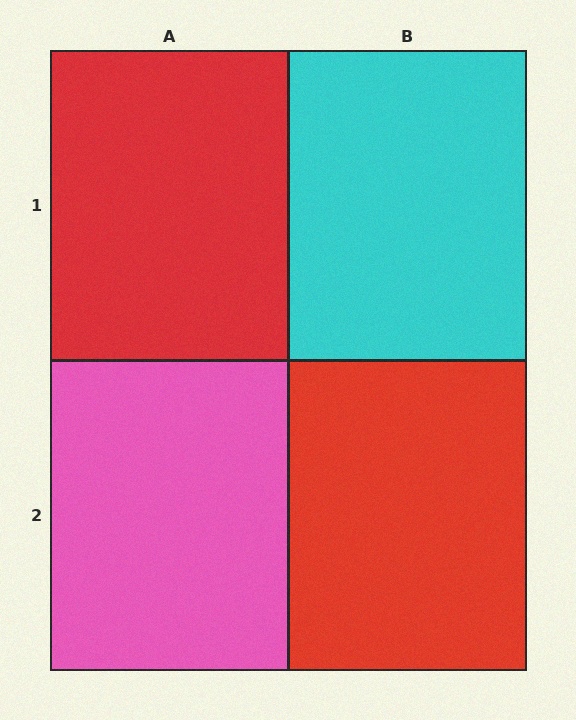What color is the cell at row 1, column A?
Red.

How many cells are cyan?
1 cell is cyan.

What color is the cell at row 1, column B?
Cyan.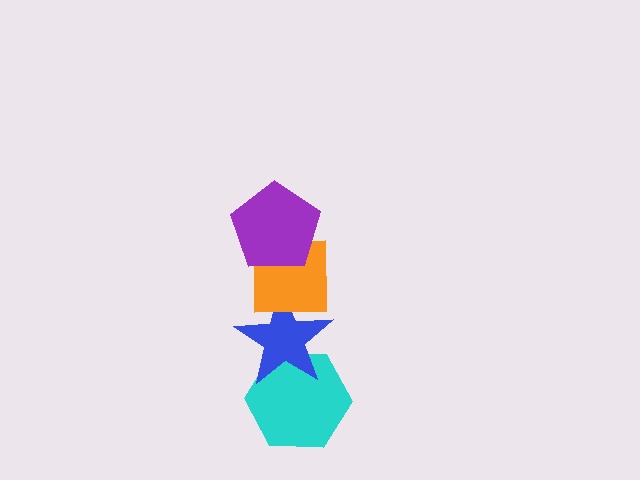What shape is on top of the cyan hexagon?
The blue star is on top of the cyan hexagon.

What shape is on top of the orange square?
The purple pentagon is on top of the orange square.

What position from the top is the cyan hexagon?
The cyan hexagon is 4th from the top.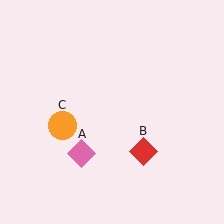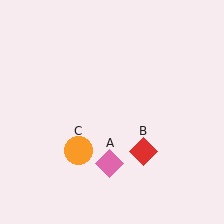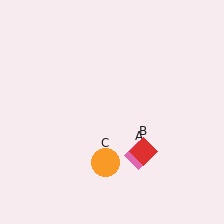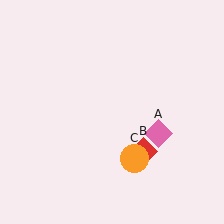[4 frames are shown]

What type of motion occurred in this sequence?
The pink diamond (object A), orange circle (object C) rotated counterclockwise around the center of the scene.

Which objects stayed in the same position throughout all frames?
Red diamond (object B) remained stationary.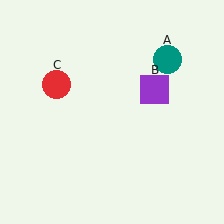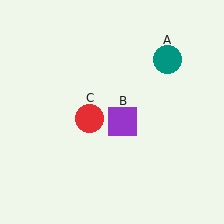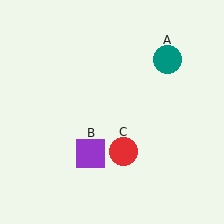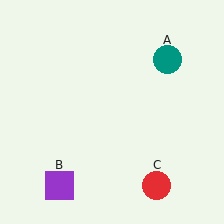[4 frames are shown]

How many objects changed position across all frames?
2 objects changed position: purple square (object B), red circle (object C).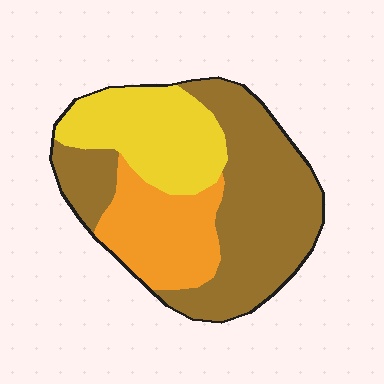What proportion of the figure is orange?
Orange covers 23% of the figure.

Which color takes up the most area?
Brown, at roughly 50%.